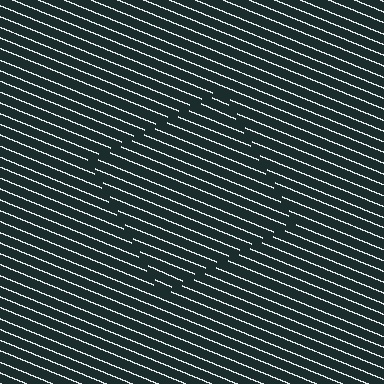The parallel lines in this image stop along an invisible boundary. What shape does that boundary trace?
An illusory square. The interior of the shape contains the same grating, shifted by half a period — the contour is defined by the phase discontinuity where line-ends from the inner and outer gratings abut.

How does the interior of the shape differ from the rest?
The interior of the shape contains the same grating, shifted by half a period — the contour is defined by the phase discontinuity where line-ends from the inner and outer gratings abut.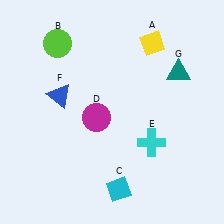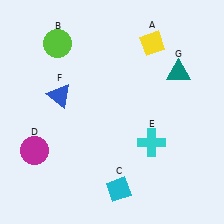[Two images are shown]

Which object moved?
The magenta circle (D) moved left.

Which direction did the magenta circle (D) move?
The magenta circle (D) moved left.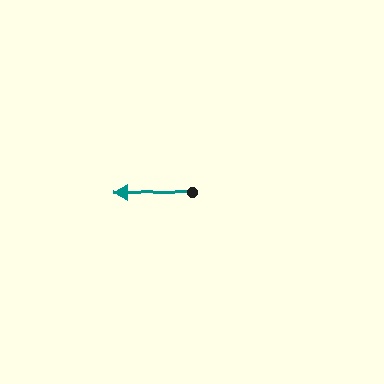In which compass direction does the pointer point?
West.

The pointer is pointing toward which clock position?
Roughly 9 o'clock.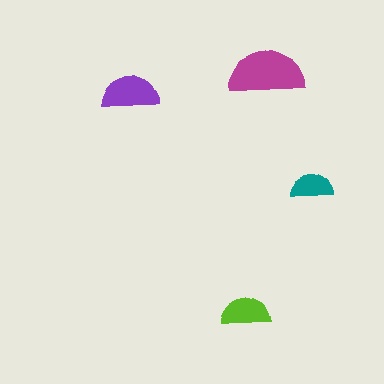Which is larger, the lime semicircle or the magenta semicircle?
The magenta one.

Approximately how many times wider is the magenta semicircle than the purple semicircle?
About 1.5 times wider.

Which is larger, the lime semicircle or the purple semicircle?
The purple one.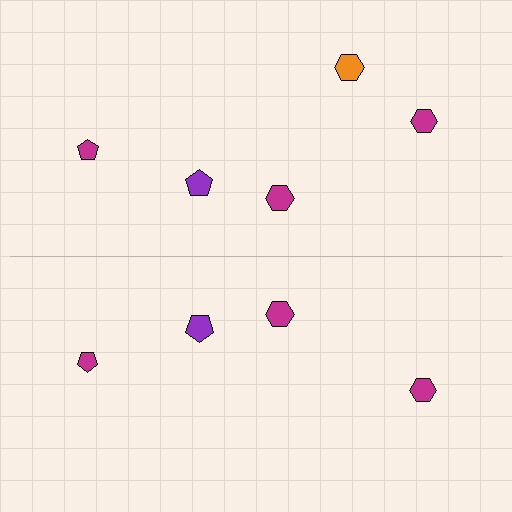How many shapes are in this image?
There are 9 shapes in this image.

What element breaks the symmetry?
A orange hexagon is missing from the bottom side.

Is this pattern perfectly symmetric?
No, the pattern is not perfectly symmetric. A orange hexagon is missing from the bottom side.